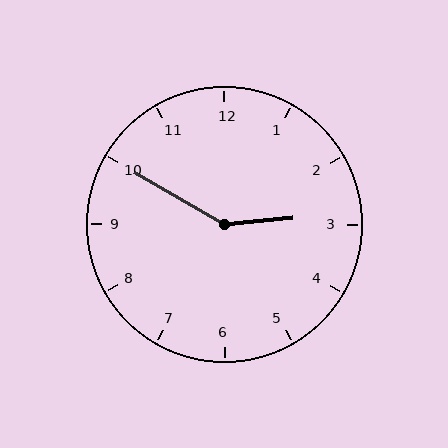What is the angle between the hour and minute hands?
Approximately 145 degrees.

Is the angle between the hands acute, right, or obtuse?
It is obtuse.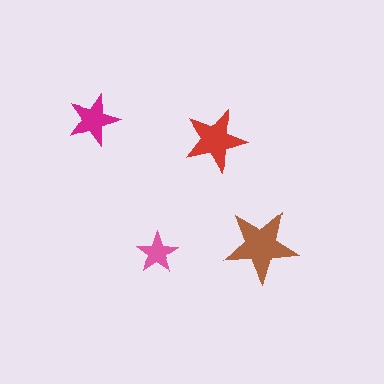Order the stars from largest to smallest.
the brown one, the red one, the magenta one, the pink one.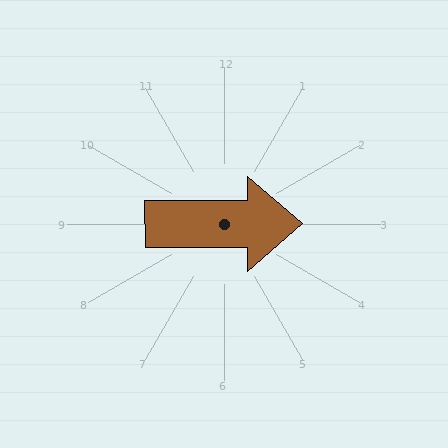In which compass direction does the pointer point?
East.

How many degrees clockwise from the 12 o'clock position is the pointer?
Approximately 90 degrees.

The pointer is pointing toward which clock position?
Roughly 3 o'clock.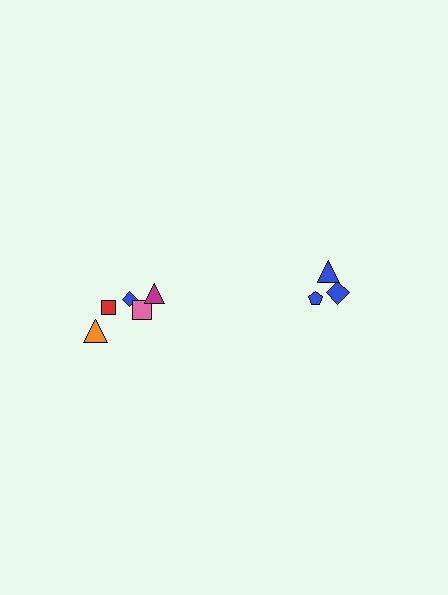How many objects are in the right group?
There are 3 objects.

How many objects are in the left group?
There are 5 objects.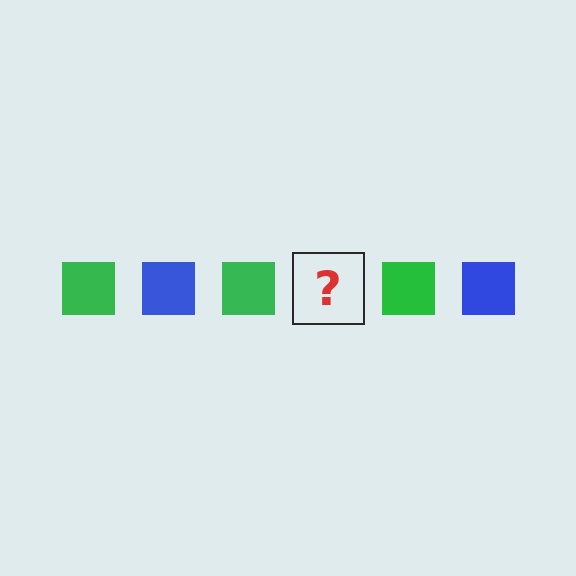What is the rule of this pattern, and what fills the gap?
The rule is that the pattern cycles through green, blue squares. The gap should be filled with a blue square.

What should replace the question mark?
The question mark should be replaced with a blue square.